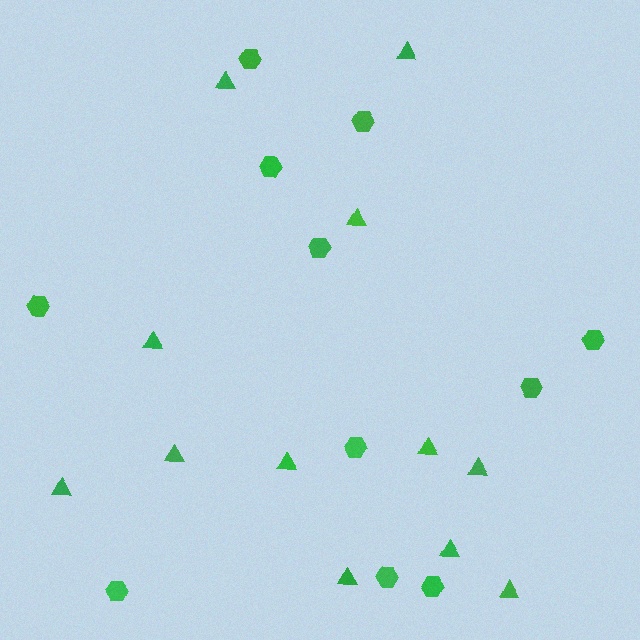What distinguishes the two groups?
There are 2 groups: one group of triangles (12) and one group of hexagons (11).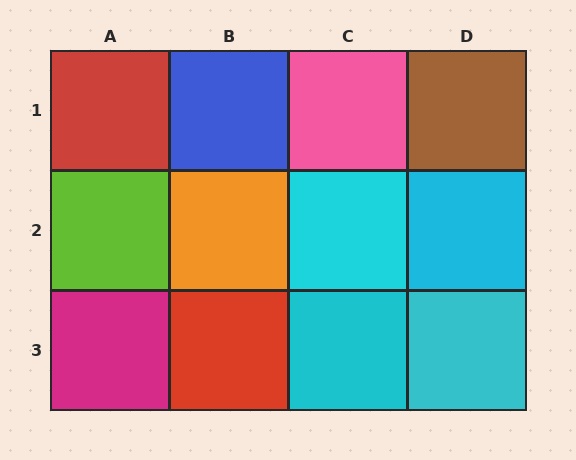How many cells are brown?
1 cell is brown.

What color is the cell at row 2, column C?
Cyan.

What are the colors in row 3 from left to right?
Magenta, red, cyan, cyan.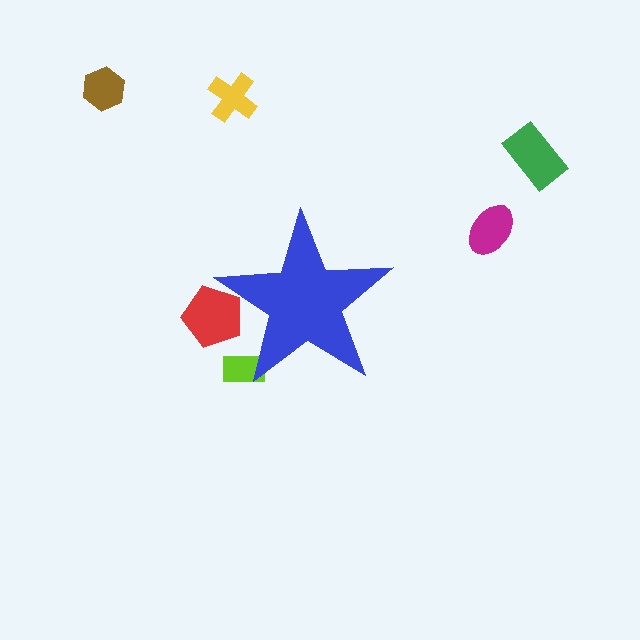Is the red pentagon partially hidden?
Yes, the red pentagon is partially hidden behind the blue star.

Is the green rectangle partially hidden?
No, the green rectangle is fully visible.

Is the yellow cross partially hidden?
No, the yellow cross is fully visible.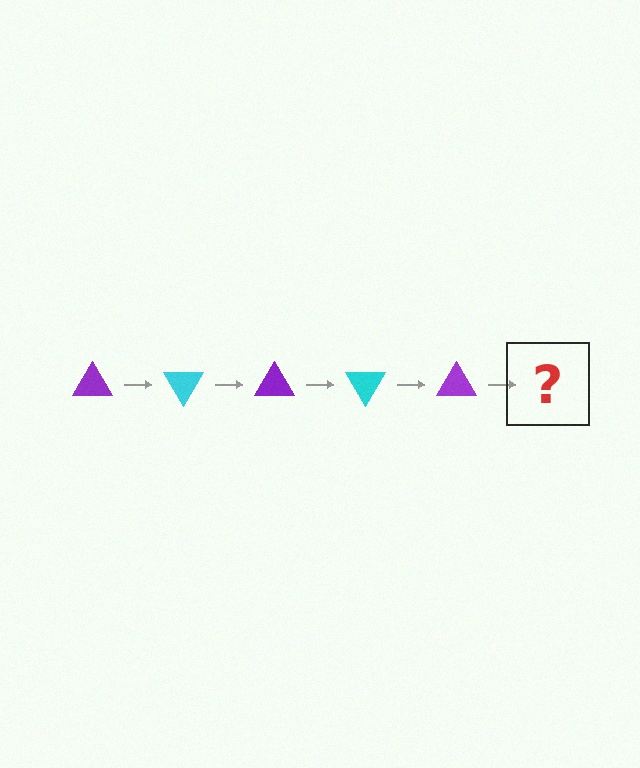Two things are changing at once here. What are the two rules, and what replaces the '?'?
The two rules are that it rotates 60 degrees each step and the color cycles through purple and cyan. The '?' should be a cyan triangle, rotated 300 degrees from the start.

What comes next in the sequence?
The next element should be a cyan triangle, rotated 300 degrees from the start.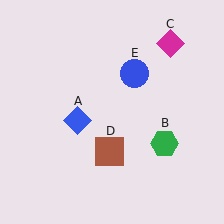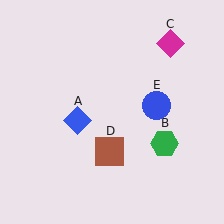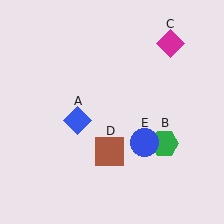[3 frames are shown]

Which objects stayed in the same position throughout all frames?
Blue diamond (object A) and green hexagon (object B) and magenta diamond (object C) and brown square (object D) remained stationary.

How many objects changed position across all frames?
1 object changed position: blue circle (object E).